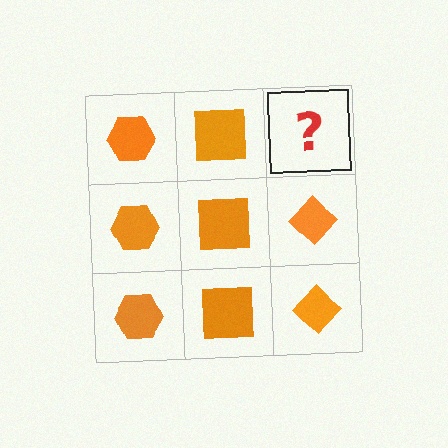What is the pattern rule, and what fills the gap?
The rule is that each column has a consistent shape. The gap should be filled with an orange diamond.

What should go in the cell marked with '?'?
The missing cell should contain an orange diamond.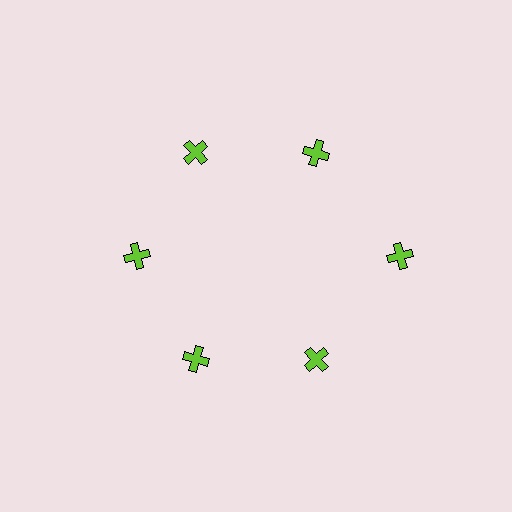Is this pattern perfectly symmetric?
No. The 6 lime crosses are arranged in a ring, but one element near the 3 o'clock position is pushed outward from the center, breaking the 6-fold rotational symmetry.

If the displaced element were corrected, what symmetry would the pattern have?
It would have 6-fold rotational symmetry — the pattern would map onto itself every 60 degrees.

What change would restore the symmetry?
The symmetry would be restored by moving it inward, back onto the ring so that all 6 crosses sit at equal angles and equal distance from the center.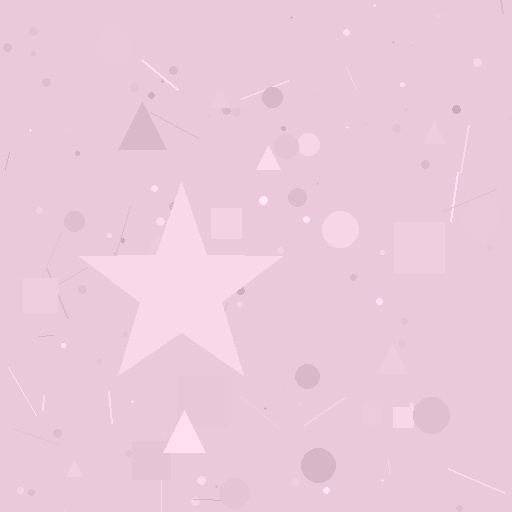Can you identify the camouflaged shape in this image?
The camouflaged shape is a star.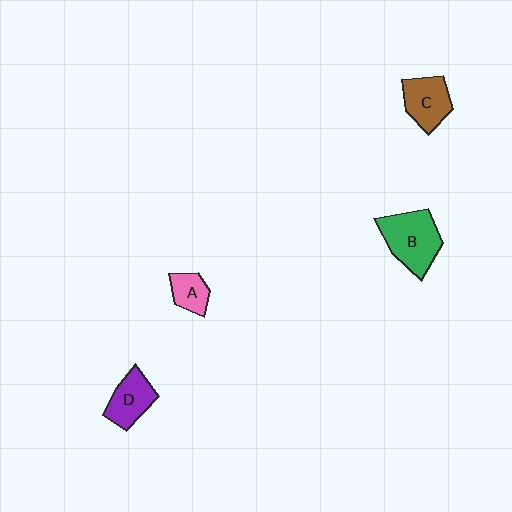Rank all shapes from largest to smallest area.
From largest to smallest: B (green), C (brown), D (purple), A (pink).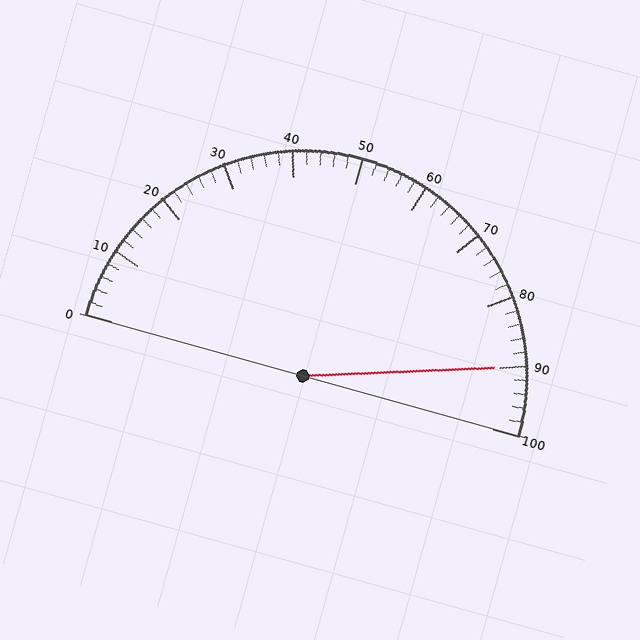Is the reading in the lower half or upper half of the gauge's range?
The reading is in the upper half of the range (0 to 100).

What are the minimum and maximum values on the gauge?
The gauge ranges from 0 to 100.